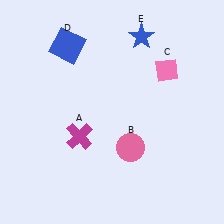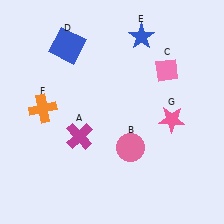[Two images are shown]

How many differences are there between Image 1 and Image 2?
There are 2 differences between the two images.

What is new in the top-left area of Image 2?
An orange cross (F) was added in the top-left area of Image 2.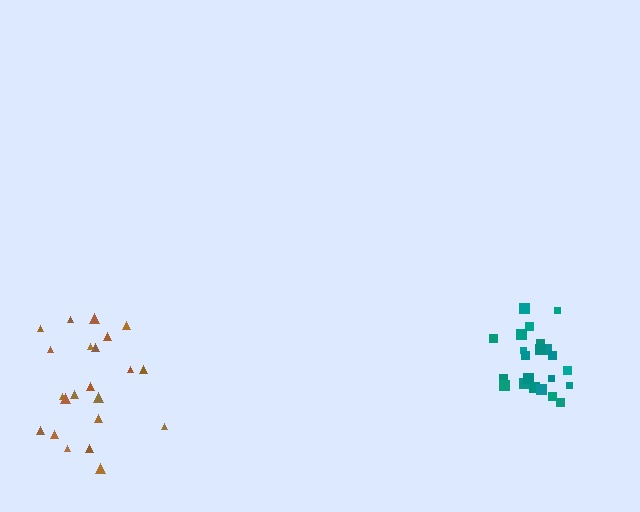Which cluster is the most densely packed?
Teal.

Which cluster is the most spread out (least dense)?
Brown.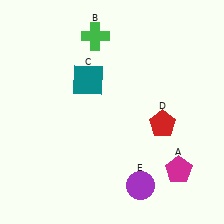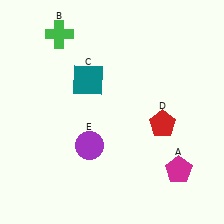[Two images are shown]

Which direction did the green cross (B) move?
The green cross (B) moved left.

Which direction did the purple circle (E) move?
The purple circle (E) moved left.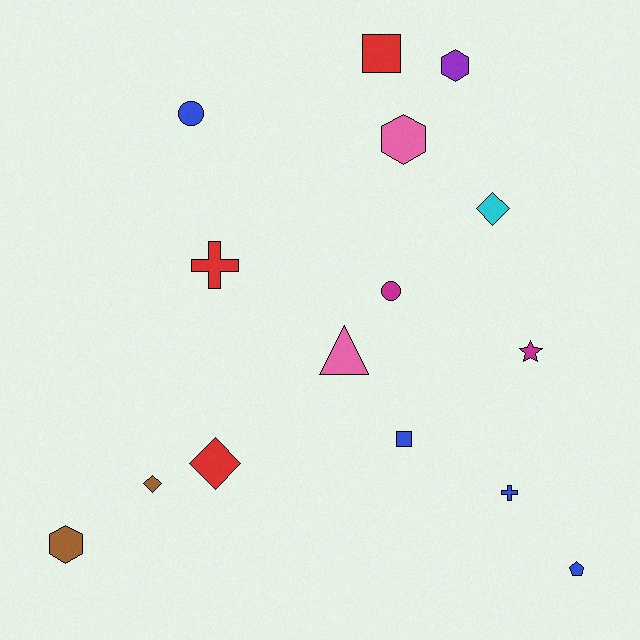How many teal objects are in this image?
There are no teal objects.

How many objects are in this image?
There are 15 objects.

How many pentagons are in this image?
There is 1 pentagon.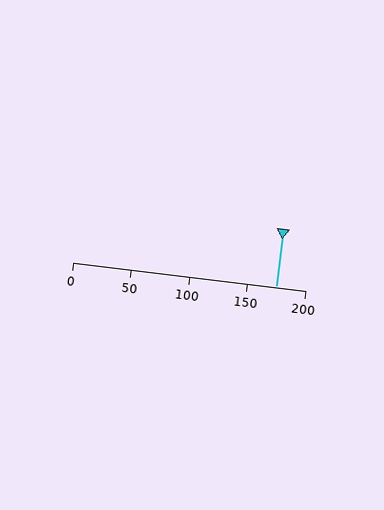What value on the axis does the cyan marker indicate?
The marker indicates approximately 175.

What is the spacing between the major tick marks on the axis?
The major ticks are spaced 50 apart.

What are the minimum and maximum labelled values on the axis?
The axis runs from 0 to 200.